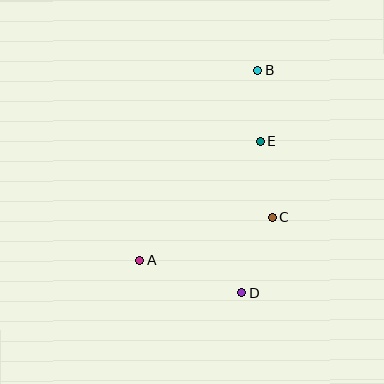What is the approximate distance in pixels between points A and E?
The distance between A and E is approximately 169 pixels.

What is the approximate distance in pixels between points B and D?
The distance between B and D is approximately 224 pixels.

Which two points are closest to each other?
Points B and E are closest to each other.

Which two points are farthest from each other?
Points A and B are farthest from each other.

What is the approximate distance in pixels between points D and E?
The distance between D and E is approximately 153 pixels.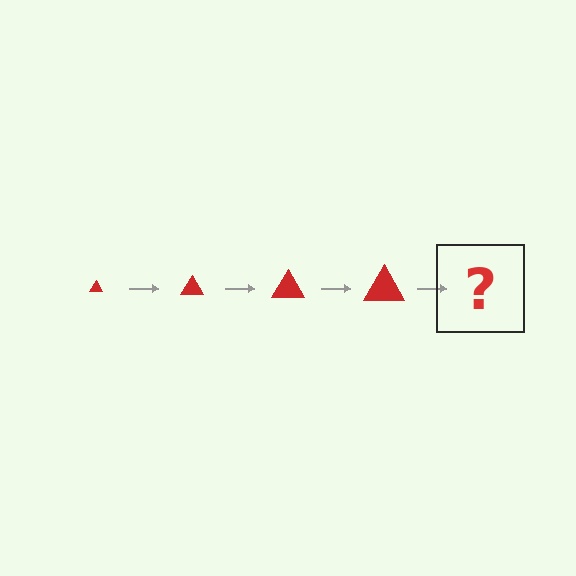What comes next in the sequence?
The next element should be a red triangle, larger than the previous one.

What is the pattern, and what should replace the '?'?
The pattern is that the triangle gets progressively larger each step. The '?' should be a red triangle, larger than the previous one.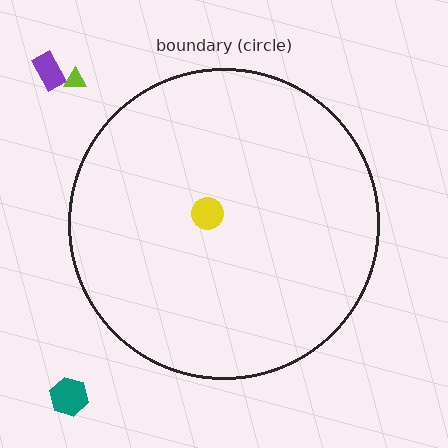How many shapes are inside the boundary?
1 inside, 3 outside.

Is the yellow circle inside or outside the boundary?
Inside.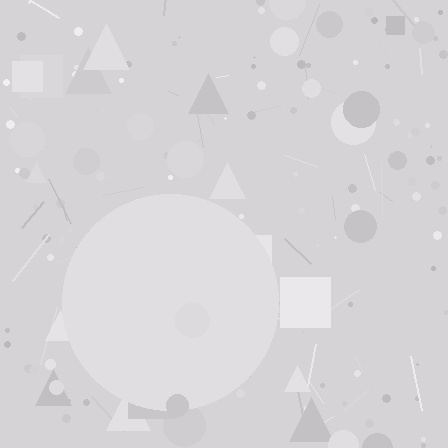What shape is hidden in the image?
A circle is hidden in the image.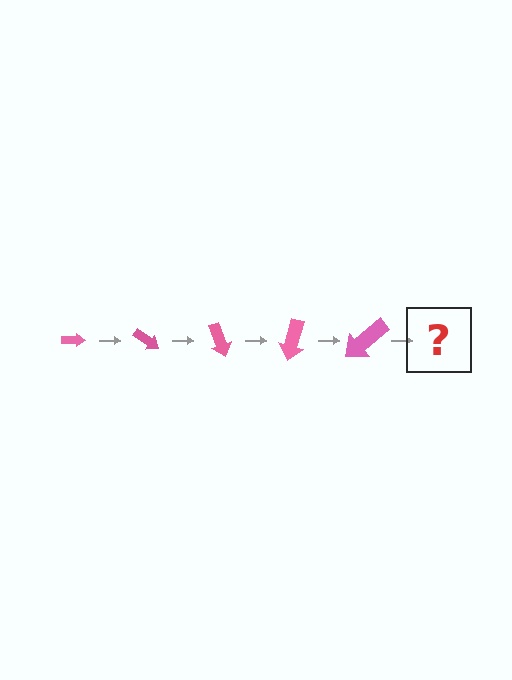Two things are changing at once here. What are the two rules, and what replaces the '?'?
The two rules are that the arrow grows larger each step and it rotates 35 degrees each step. The '?' should be an arrow, larger than the previous one and rotated 175 degrees from the start.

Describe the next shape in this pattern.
It should be an arrow, larger than the previous one and rotated 175 degrees from the start.